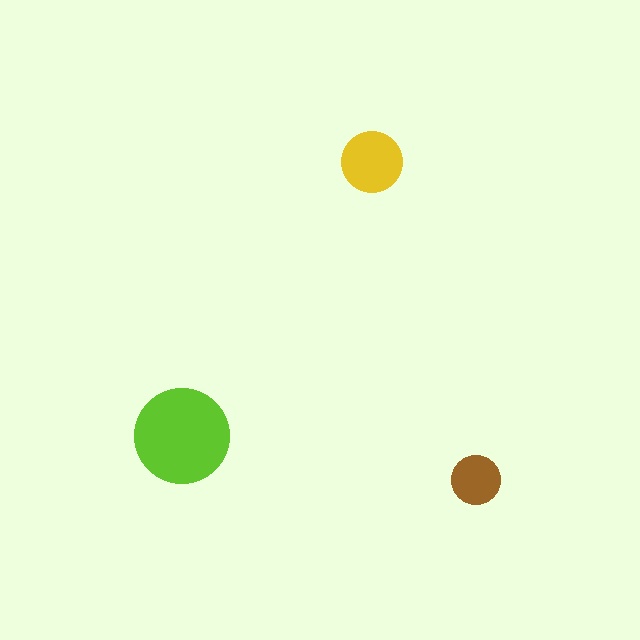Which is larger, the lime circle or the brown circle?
The lime one.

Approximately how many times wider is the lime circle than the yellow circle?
About 1.5 times wider.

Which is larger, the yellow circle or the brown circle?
The yellow one.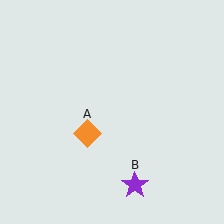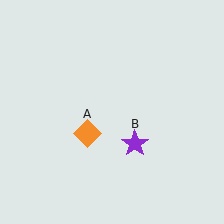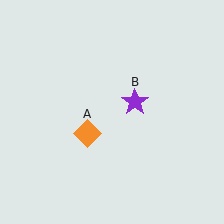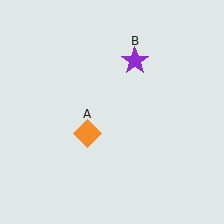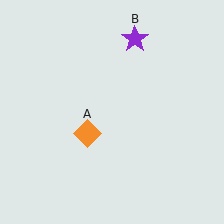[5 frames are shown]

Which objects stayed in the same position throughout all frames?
Orange diamond (object A) remained stationary.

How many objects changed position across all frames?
1 object changed position: purple star (object B).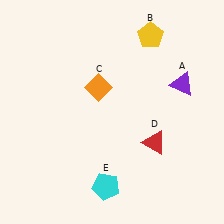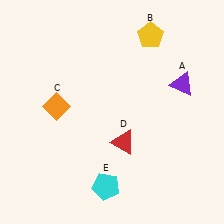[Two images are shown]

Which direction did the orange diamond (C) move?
The orange diamond (C) moved left.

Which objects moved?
The objects that moved are: the orange diamond (C), the red triangle (D).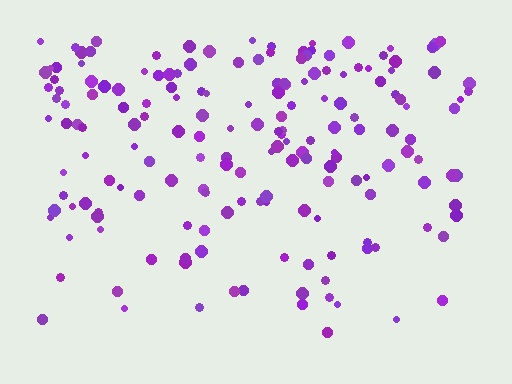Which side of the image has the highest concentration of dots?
The top.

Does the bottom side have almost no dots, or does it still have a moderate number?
Still a moderate number, just noticeably fewer than the top.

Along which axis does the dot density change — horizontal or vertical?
Vertical.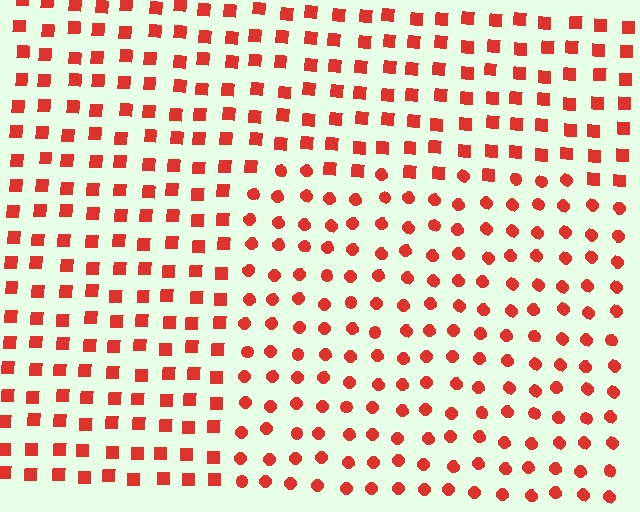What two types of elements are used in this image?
The image uses circles inside the rectangle region and squares outside it.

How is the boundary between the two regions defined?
The boundary is defined by a change in element shape: circles inside vs. squares outside. All elements share the same color and spacing.